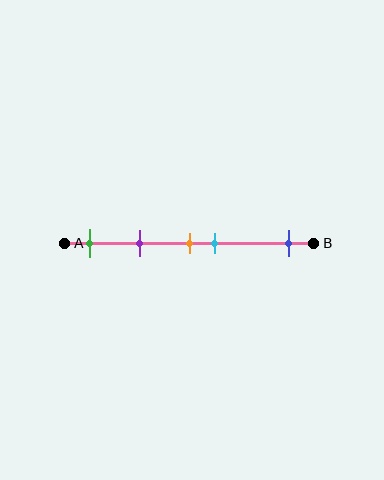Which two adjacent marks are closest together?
The orange and cyan marks are the closest adjacent pair.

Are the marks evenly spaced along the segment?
No, the marks are not evenly spaced.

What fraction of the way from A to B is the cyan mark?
The cyan mark is approximately 60% (0.6) of the way from A to B.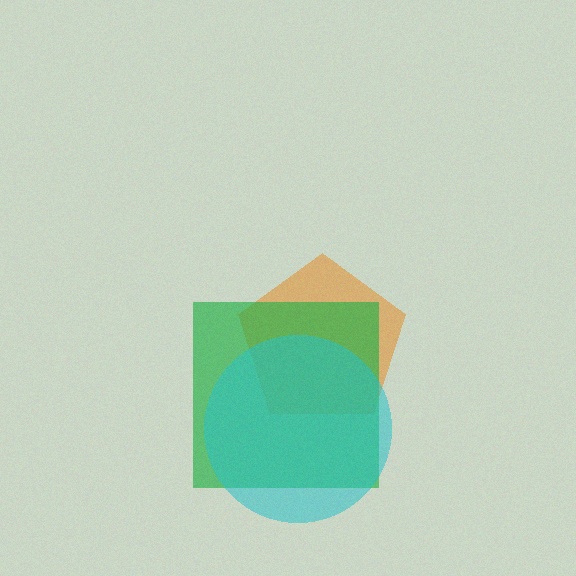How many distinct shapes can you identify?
There are 3 distinct shapes: an orange pentagon, a green square, a cyan circle.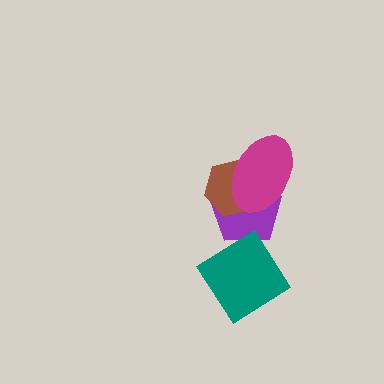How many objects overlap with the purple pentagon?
2 objects overlap with the purple pentagon.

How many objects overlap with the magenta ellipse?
2 objects overlap with the magenta ellipse.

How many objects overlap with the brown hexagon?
2 objects overlap with the brown hexagon.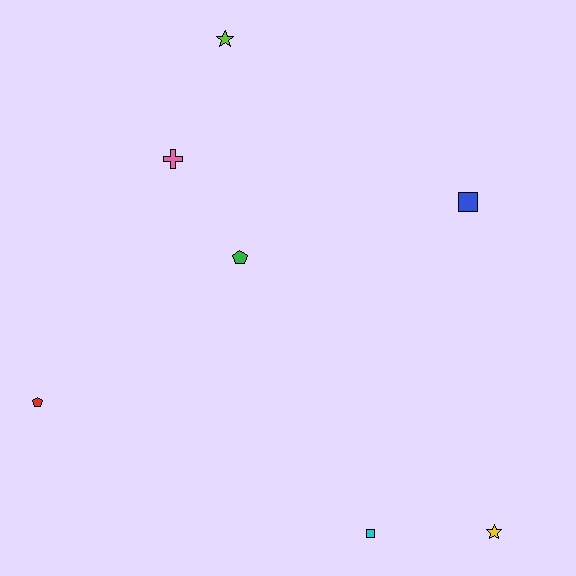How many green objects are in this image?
There is 1 green object.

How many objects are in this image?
There are 7 objects.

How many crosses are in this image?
There is 1 cross.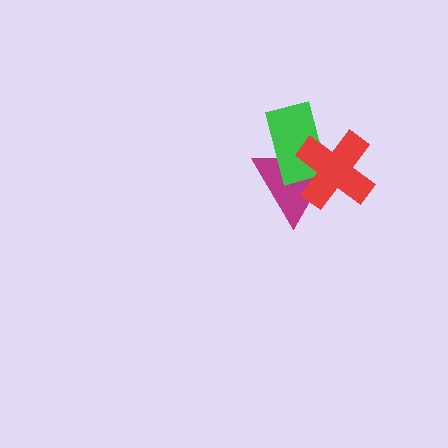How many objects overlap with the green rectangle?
2 objects overlap with the green rectangle.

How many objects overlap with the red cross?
2 objects overlap with the red cross.